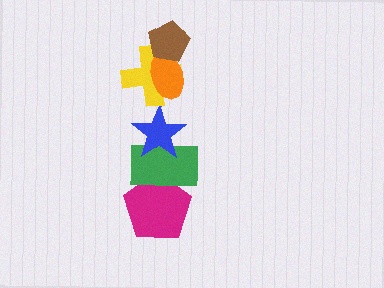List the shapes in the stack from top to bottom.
From top to bottom: the brown pentagon, the orange ellipse, the yellow cross, the blue star, the green rectangle, the magenta pentagon.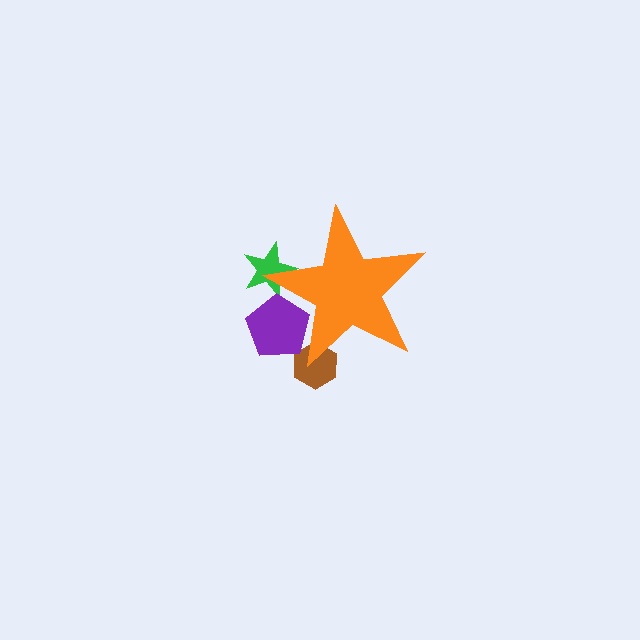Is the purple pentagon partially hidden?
Yes, the purple pentagon is partially hidden behind the orange star.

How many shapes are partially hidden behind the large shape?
3 shapes are partially hidden.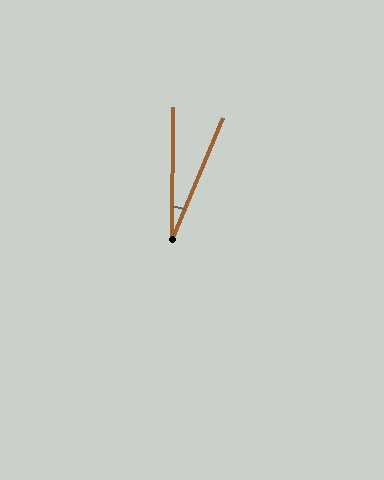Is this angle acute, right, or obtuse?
It is acute.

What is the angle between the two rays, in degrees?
Approximately 22 degrees.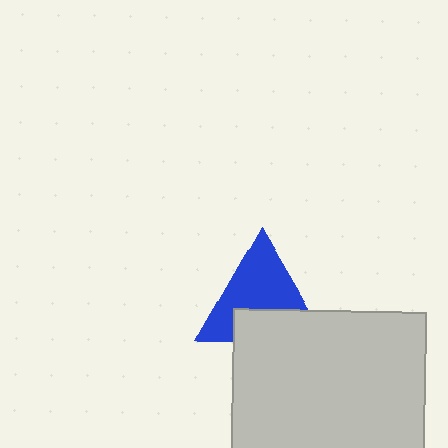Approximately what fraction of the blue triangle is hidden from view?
Roughly 37% of the blue triangle is hidden behind the light gray rectangle.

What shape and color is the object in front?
The object in front is a light gray rectangle.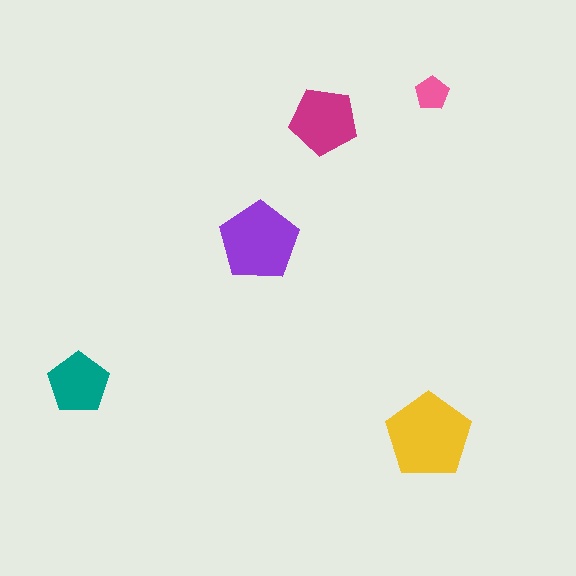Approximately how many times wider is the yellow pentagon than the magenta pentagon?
About 1.5 times wider.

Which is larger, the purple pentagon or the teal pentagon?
The purple one.